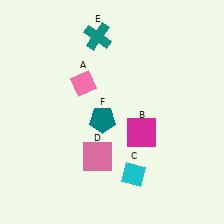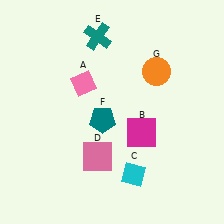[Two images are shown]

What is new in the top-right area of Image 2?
An orange circle (G) was added in the top-right area of Image 2.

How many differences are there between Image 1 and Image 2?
There is 1 difference between the two images.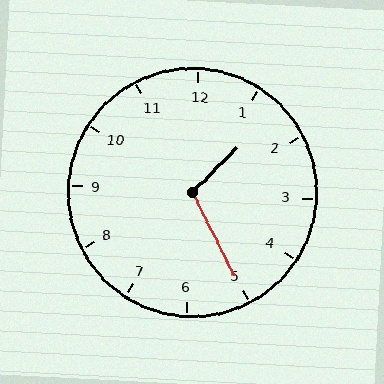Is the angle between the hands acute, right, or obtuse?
It is obtuse.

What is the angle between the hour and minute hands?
Approximately 108 degrees.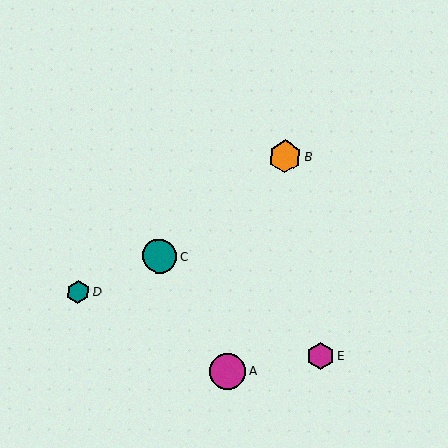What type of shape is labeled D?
Shape D is a teal hexagon.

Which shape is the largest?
The magenta circle (labeled A) is the largest.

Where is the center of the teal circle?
The center of the teal circle is at (160, 256).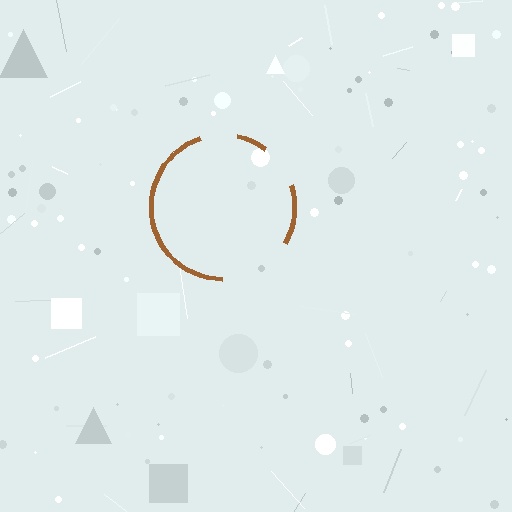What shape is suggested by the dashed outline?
The dashed outline suggests a circle.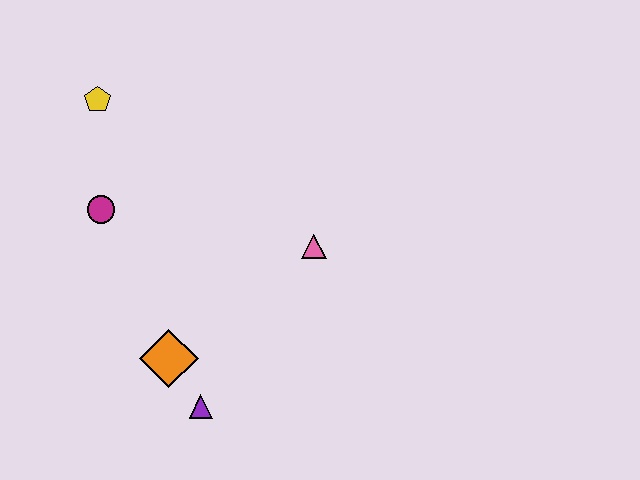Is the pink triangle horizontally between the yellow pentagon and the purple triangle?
No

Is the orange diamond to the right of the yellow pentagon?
Yes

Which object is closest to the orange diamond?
The purple triangle is closest to the orange diamond.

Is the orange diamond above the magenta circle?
No